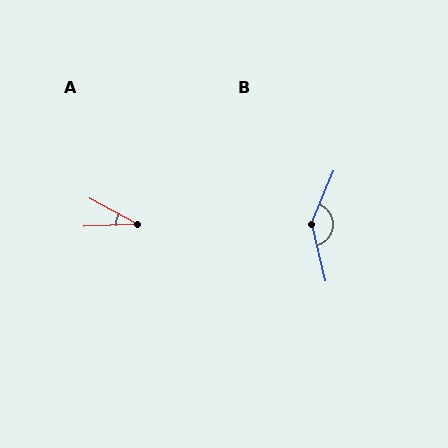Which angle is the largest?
B, at approximately 144 degrees.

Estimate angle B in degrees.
Approximately 144 degrees.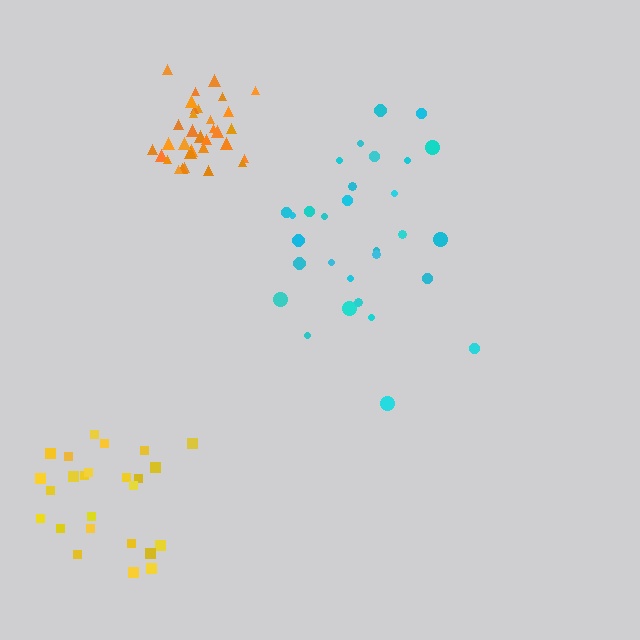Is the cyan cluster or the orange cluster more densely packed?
Orange.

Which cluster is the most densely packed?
Orange.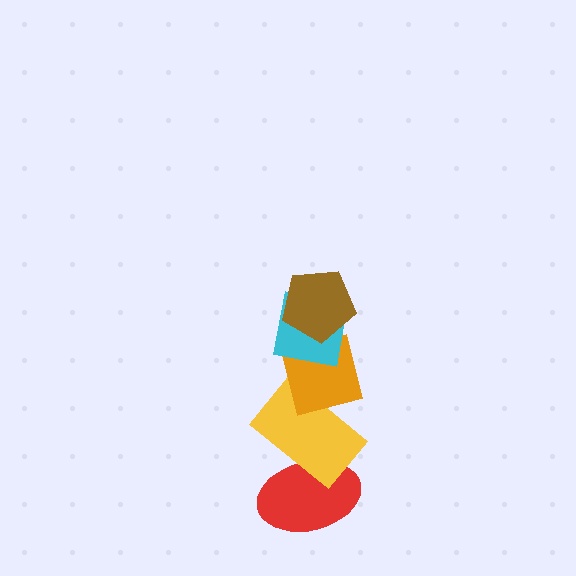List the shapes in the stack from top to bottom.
From top to bottom: the brown pentagon, the cyan square, the orange square, the yellow rectangle, the red ellipse.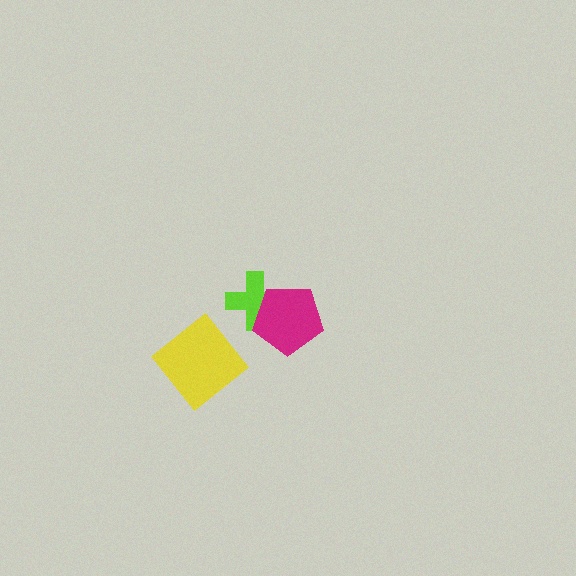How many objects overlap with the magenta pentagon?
1 object overlaps with the magenta pentagon.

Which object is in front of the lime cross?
The magenta pentagon is in front of the lime cross.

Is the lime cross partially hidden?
Yes, it is partially covered by another shape.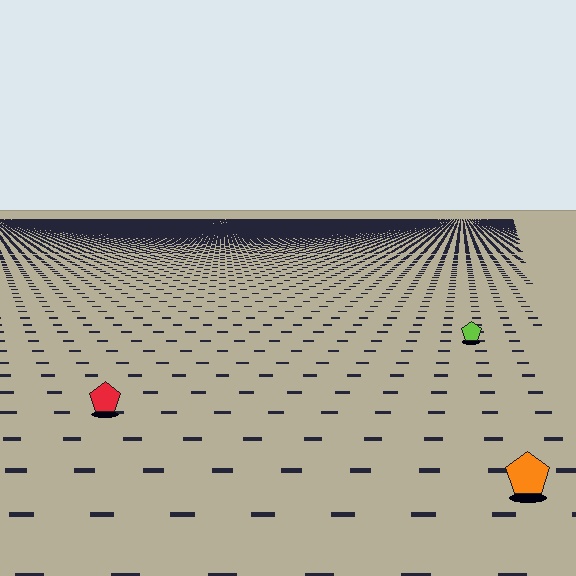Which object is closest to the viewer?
The orange pentagon is closest. The texture marks near it are larger and more spread out.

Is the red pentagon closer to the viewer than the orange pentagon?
No. The orange pentagon is closer — you can tell from the texture gradient: the ground texture is coarser near it.